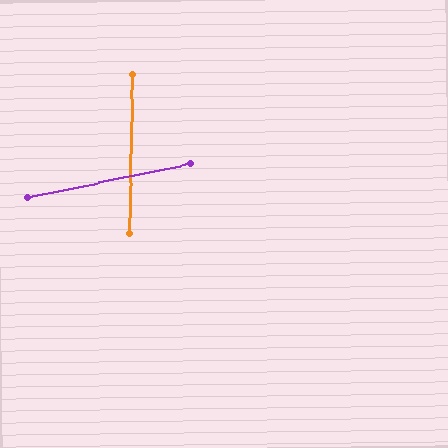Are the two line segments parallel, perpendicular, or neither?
Neither parallel nor perpendicular — they differ by about 77°.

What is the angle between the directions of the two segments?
Approximately 77 degrees.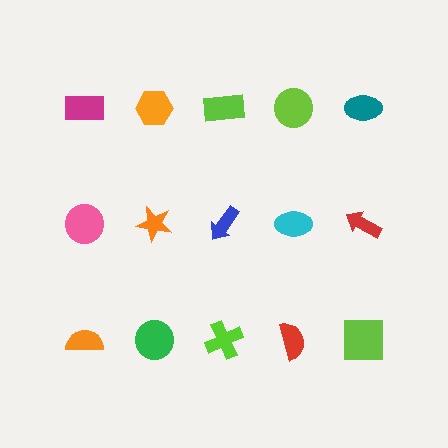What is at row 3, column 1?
An orange semicircle.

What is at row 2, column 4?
A cyan ellipse.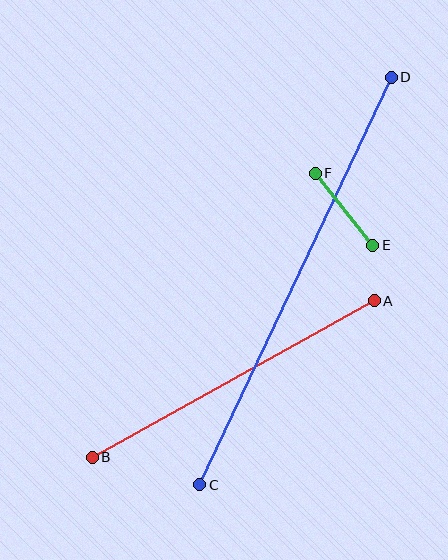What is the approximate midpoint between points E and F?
The midpoint is at approximately (344, 209) pixels.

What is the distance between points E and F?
The distance is approximately 92 pixels.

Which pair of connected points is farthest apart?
Points C and D are farthest apart.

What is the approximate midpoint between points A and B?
The midpoint is at approximately (233, 379) pixels.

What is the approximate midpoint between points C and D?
The midpoint is at approximately (295, 281) pixels.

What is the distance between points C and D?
The distance is approximately 450 pixels.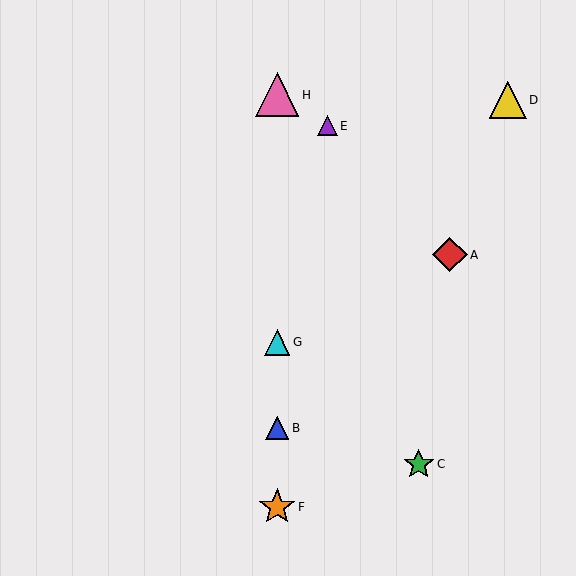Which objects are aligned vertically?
Objects B, F, G, H are aligned vertically.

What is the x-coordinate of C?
Object C is at x≈419.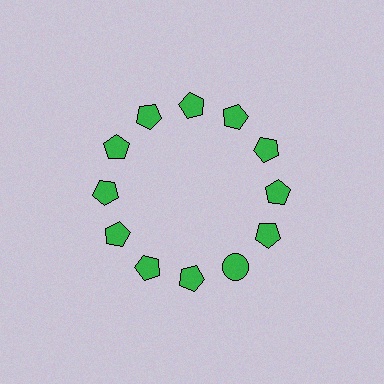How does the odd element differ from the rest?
It has a different shape: circle instead of pentagon.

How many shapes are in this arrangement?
There are 12 shapes arranged in a ring pattern.